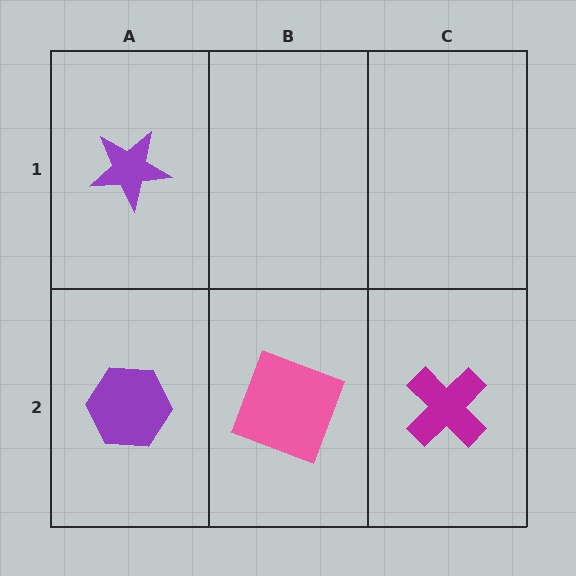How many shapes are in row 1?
1 shape.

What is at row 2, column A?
A purple hexagon.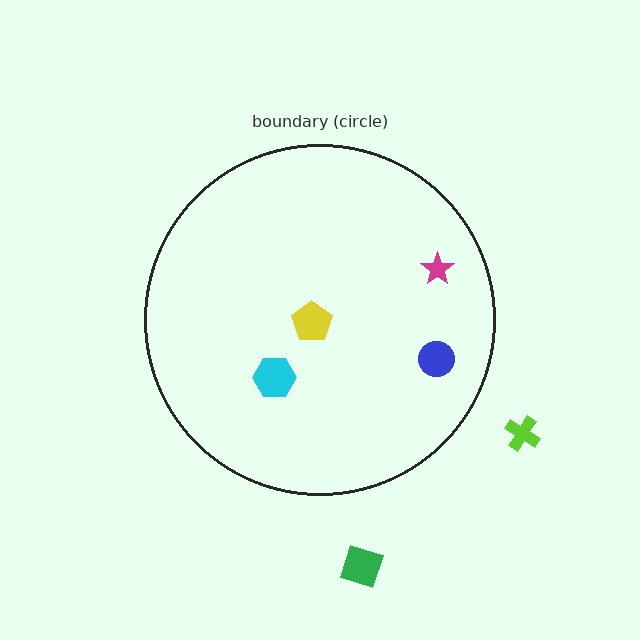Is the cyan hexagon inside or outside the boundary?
Inside.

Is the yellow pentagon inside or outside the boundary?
Inside.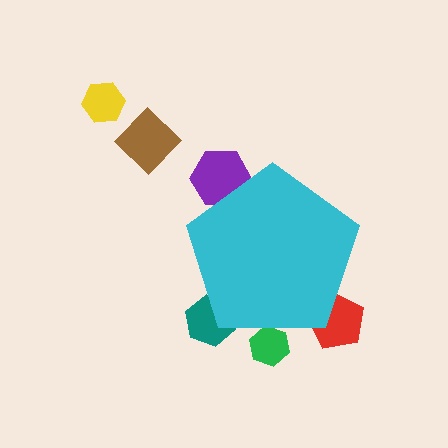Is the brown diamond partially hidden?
No, the brown diamond is fully visible.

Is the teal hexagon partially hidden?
Yes, the teal hexagon is partially hidden behind the cyan pentagon.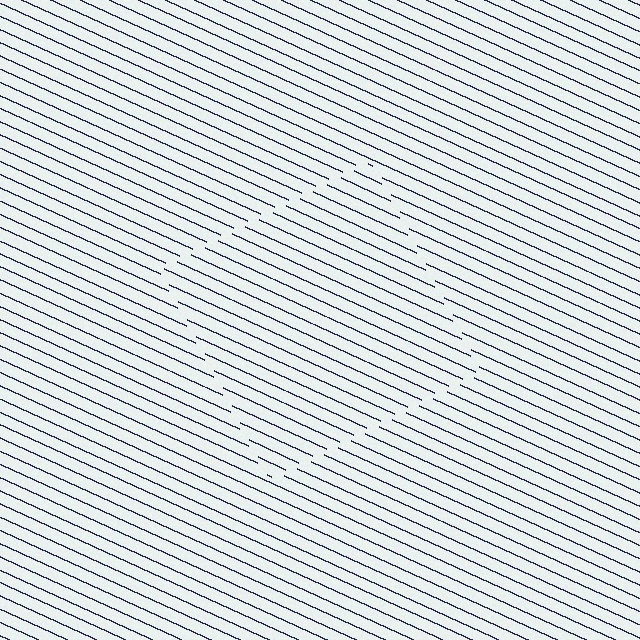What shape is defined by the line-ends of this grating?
An illusory square. The interior of the shape contains the same grating, shifted by half a period — the contour is defined by the phase discontinuity where line-ends from the inner and outer gratings abut.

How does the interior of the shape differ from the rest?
The interior of the shape contains the same grating, shifted by half a period — the contour is defined by the phase discontinuity where line-ends from the inner and outer gratings abut.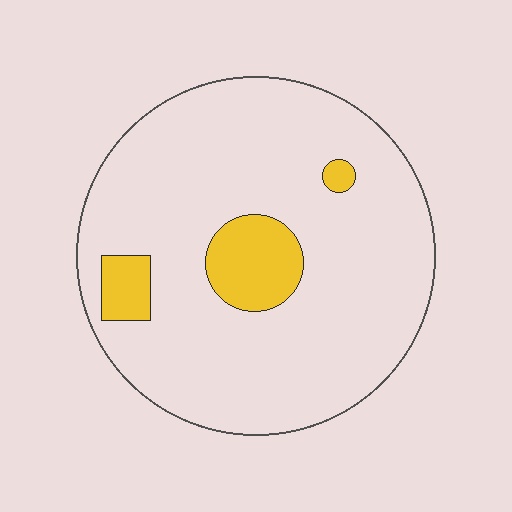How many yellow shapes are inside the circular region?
3.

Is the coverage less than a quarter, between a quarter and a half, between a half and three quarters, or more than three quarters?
Less than a quarter.